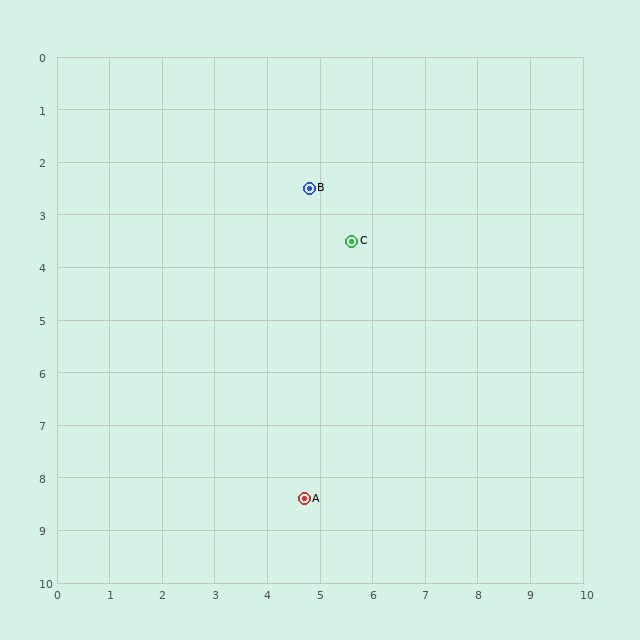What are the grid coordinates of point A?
Point A is at approximately (4.7, 8.4).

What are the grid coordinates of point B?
Point B is at approximately (4.8, 2.5).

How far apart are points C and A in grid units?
Points C and A are about 5.0 grid units apart.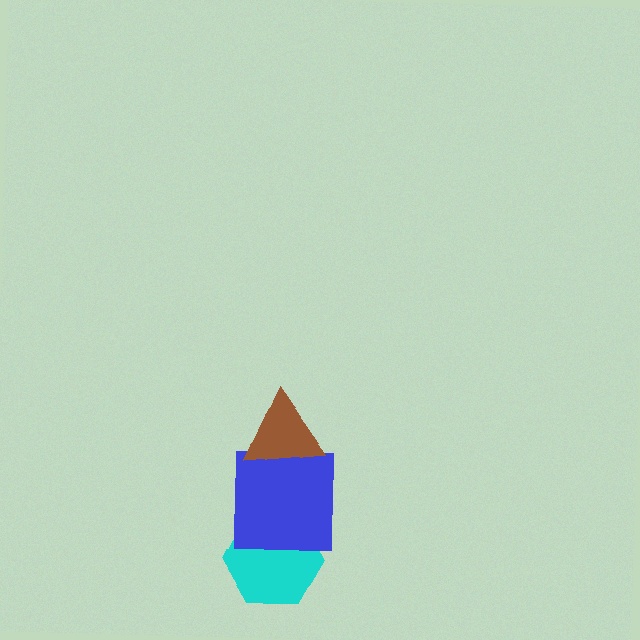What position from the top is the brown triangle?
The brown triangle is 1st from the top.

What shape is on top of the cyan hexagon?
The blue square is on top of the cyan hexagon.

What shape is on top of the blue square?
The brown triangle is on top of the blue square.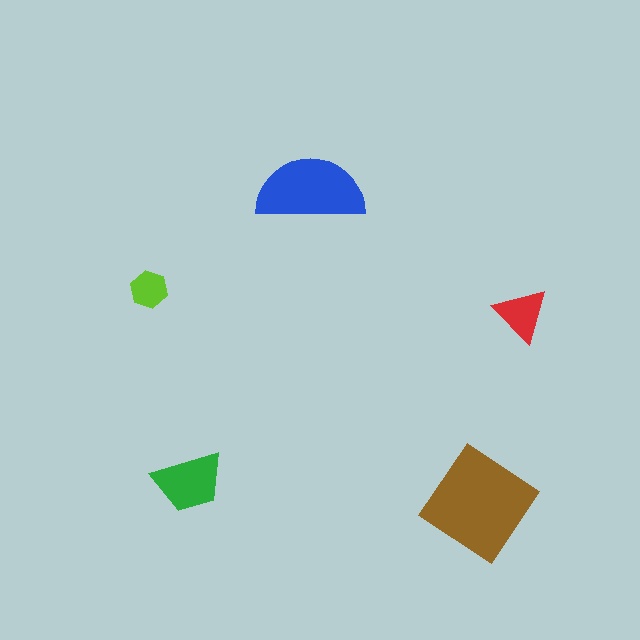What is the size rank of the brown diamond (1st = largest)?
1st.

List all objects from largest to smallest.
The brown diamond, the blue semicircle, the green trapezoid, the red triangle, the lime hexagon.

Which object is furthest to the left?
The lime hexagon is leftmost.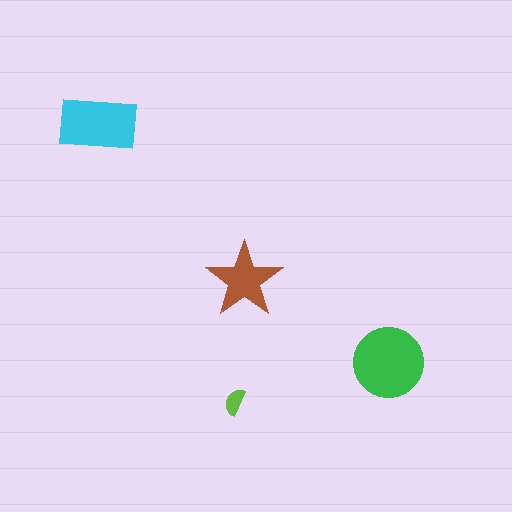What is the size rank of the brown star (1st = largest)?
3rd.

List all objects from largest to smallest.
The green circle, the cyan rectangle, the brown star, the lime semicircle.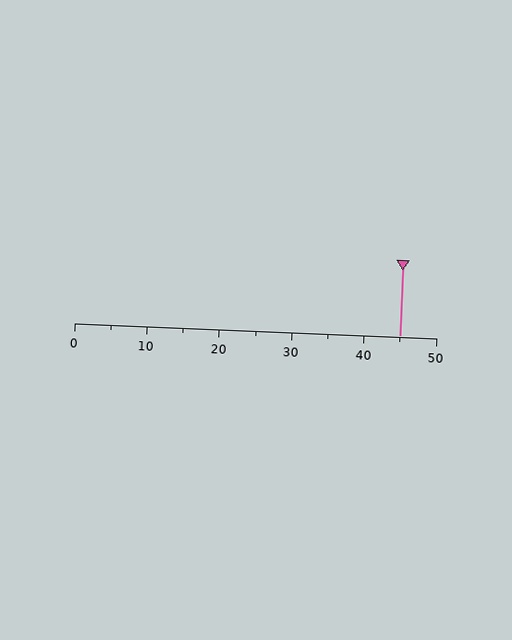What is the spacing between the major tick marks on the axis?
The major ticks are spaced 10 apart.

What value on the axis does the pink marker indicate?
The marker indicates approximately 45.